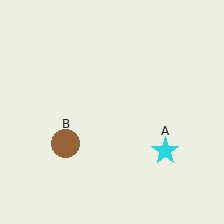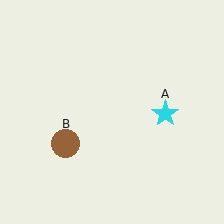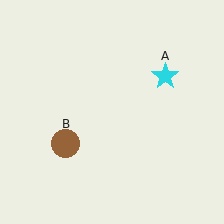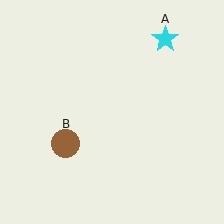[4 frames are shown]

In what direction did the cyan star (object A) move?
The cyan star (object A) moved up.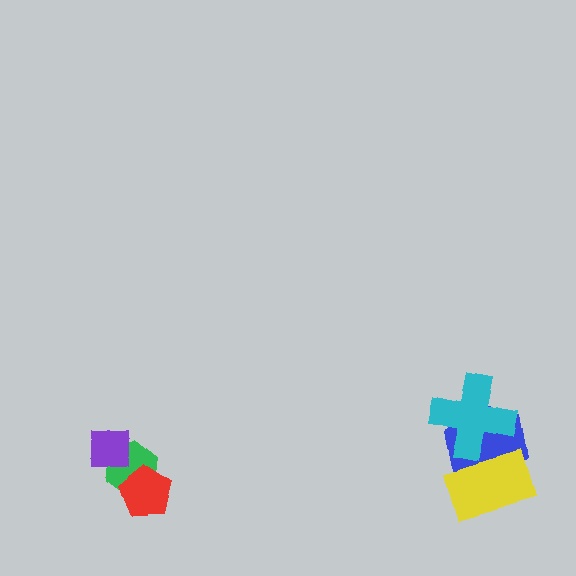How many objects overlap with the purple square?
1 object overlaps with the purple square.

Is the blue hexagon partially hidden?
Yes, it is partially covered by another shape.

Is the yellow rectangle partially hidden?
Yes, it is partially covered by another shape.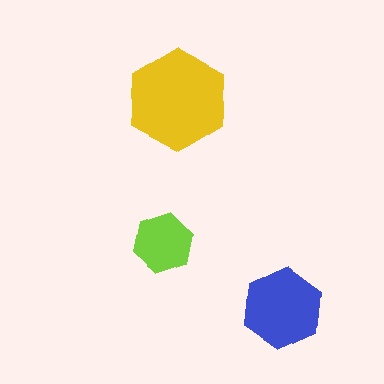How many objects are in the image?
There are 3 objects in the image.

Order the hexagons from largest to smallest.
the yellow one, the blue one, the lime one.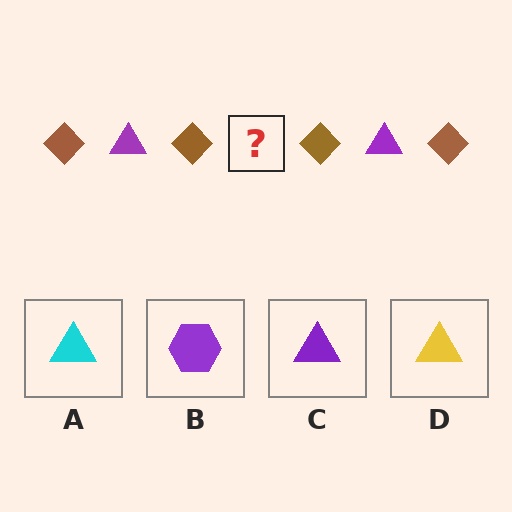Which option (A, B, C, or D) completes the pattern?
C.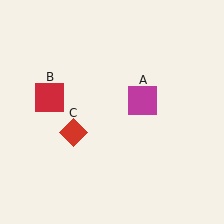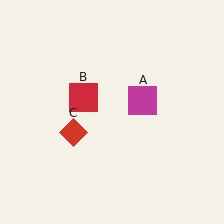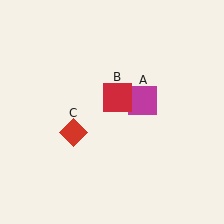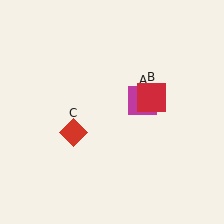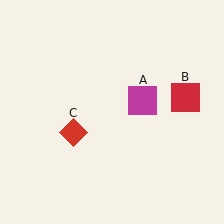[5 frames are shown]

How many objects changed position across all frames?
1 object changed position: red square (object B).